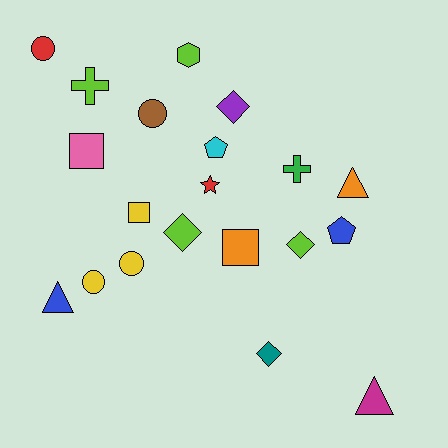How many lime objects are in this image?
There are 4 lime objects.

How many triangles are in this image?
There are 3 triangles.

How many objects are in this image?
There are 20 objects.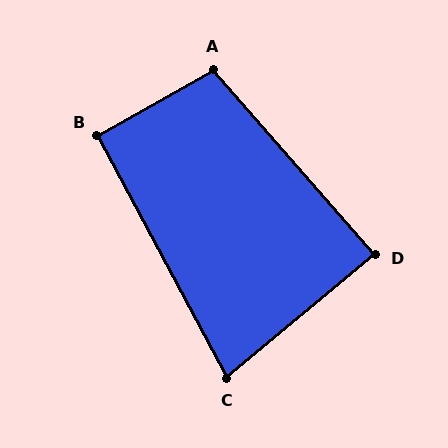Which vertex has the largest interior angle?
A, at approximately 102 degrees.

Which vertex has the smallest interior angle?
C, at approximately 78 degrees.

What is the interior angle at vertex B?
Approximately 91 degrees (approximately right).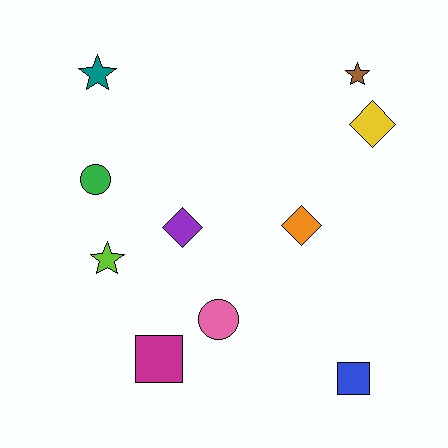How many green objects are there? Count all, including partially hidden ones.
There is 1 green object.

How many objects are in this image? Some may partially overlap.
There are 10 objects.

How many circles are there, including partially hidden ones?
There are 2 circles.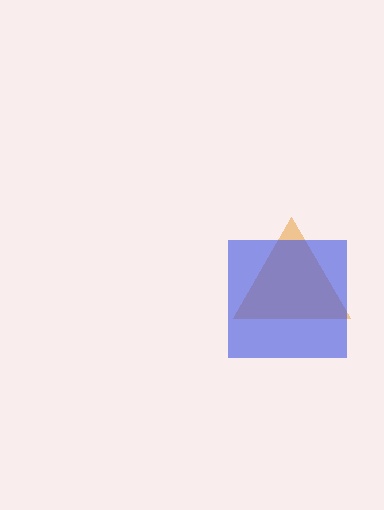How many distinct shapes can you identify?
There are 2 distinct shapes: an orange triangle, a blue square.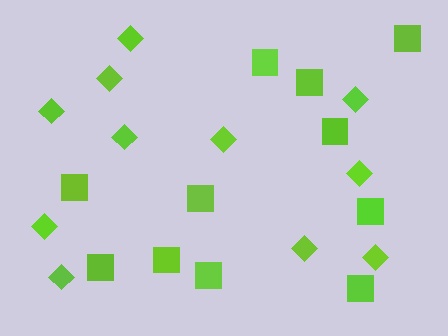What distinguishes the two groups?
There are 2 groups: one group of squares (11) and one group of diamonds (11).